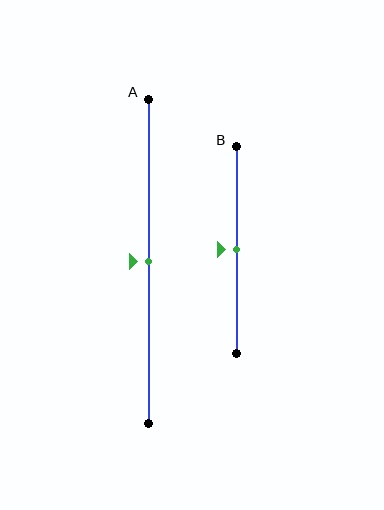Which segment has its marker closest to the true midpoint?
Segment A has its marker closest to the true midpoint.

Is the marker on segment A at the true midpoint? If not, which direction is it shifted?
Yes, the marker on segment A is at the true midpoint.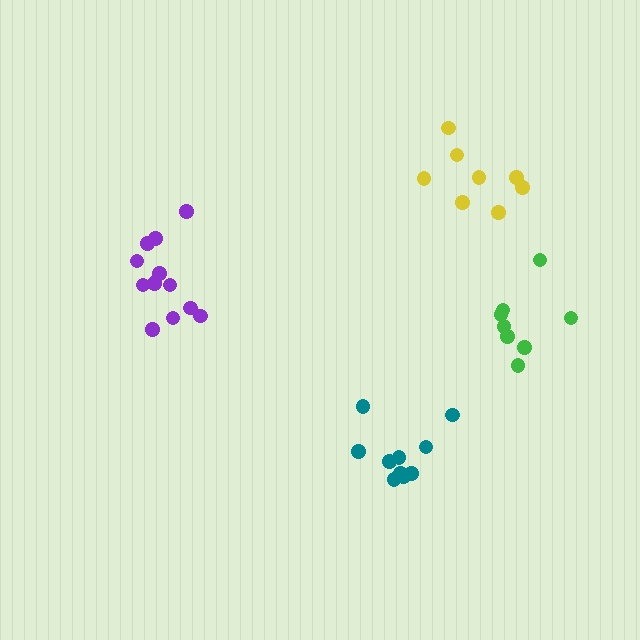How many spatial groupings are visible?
There are 4 spatial groupings.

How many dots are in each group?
Group 1: 13 dots, Group 2: 8 dots, Group 3: 10 dots, Group 4: 8 dots (39 total).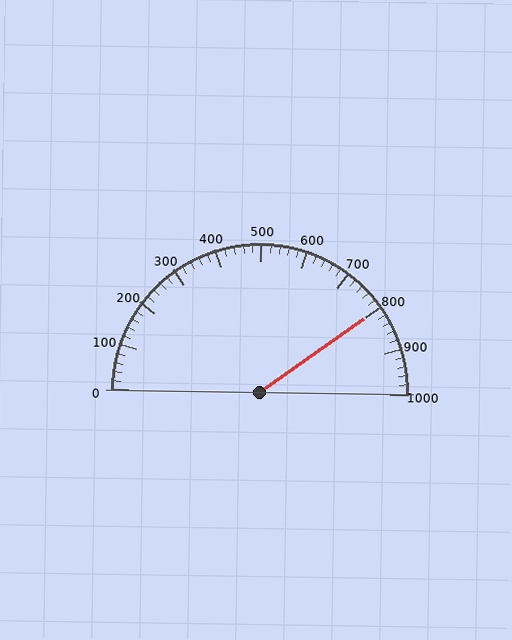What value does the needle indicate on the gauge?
The needle indicates approximately 800.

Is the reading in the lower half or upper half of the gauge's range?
The reading is in the upper half of the range (0 to 1000).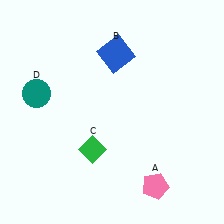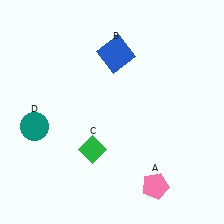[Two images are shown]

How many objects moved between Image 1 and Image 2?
1 object moved between the two images.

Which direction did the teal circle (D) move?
The teal circle (D) moved down.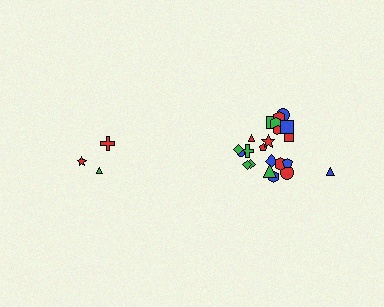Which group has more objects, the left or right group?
The right group.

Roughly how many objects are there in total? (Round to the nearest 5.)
Roughly 25 objects in total.